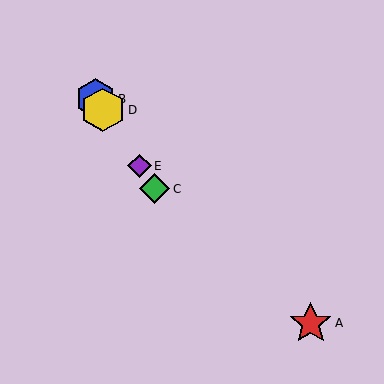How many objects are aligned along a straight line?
4 objects (B, C, D, E) are aligned along a straight line.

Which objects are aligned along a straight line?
Objects B, C, D, E are aligned along a straight line.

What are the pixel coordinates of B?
Object B is at (96, 99).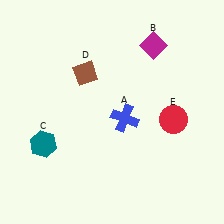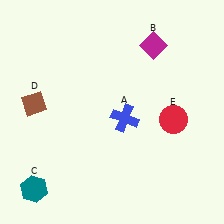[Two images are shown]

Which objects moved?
The objects that moved are: the teal hexagon (C), the brown diamond (D).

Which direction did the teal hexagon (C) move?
The teal hexagon (C) moved down.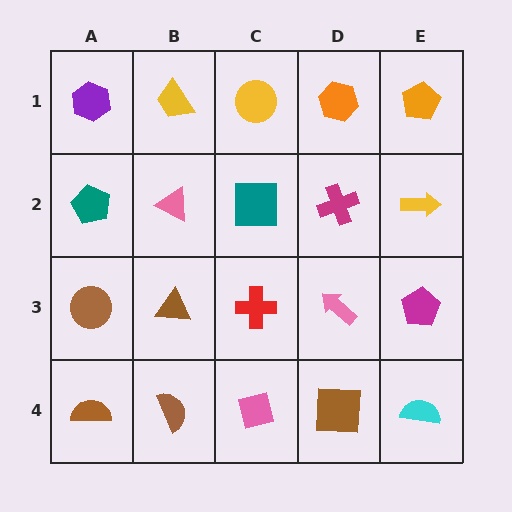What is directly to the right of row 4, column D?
A cyan semicircle.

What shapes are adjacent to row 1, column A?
A teal pentagon (row 2, column A), a yellow trapezoid (row 1, column B).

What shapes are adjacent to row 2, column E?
An orange pentagon (row 1, column E), a magenta pentagon (row 3, column E), a magenta cross (row 2, column D).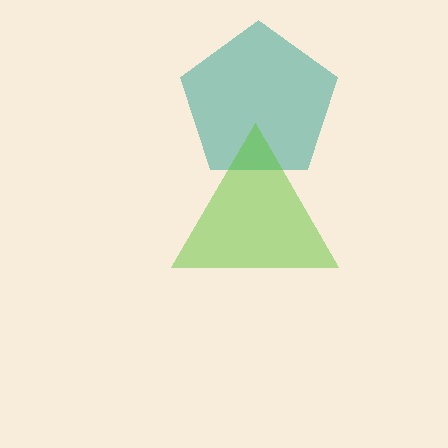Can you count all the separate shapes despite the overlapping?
Yes, there are 2 separate shapes.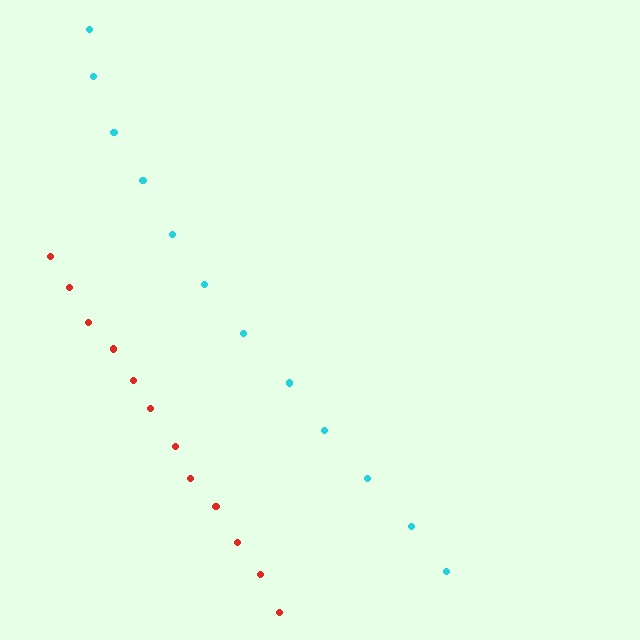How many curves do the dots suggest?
There are 2 distinct paths.